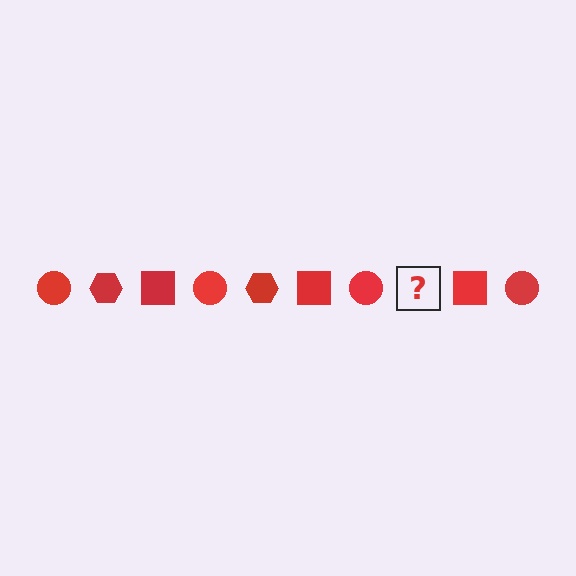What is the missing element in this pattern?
The missing element is a red hexagon.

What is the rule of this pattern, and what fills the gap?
The rule is that the pattern cycles through circle, hexagon, square shapes in red. The gap should be filled with a red hexagon.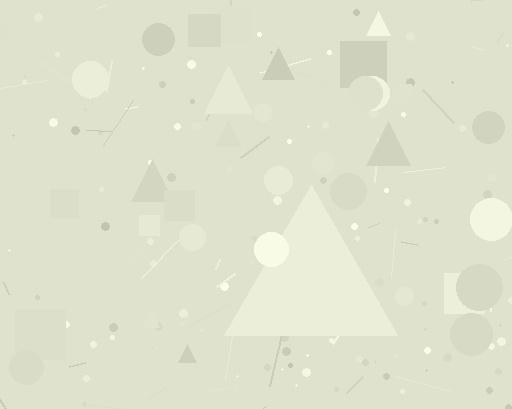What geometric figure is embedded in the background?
A triangle is embedded in the background.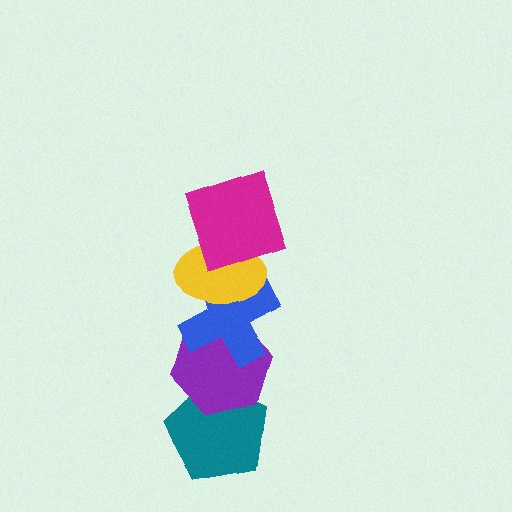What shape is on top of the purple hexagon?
The blue cross is on top of the purple hexagon.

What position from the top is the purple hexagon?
The purple hexagon is 4th from the top.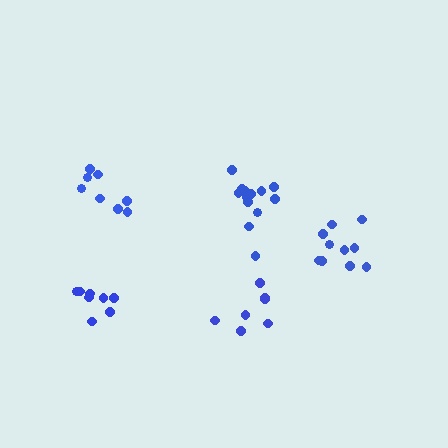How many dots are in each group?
Group 1: 10 dots, Group 2: 8 dots, Group 3: 8 dots, Group 4: 13 dots, Group 5: 7 dots (46 total).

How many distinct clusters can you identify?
There are 5 distinct clusters.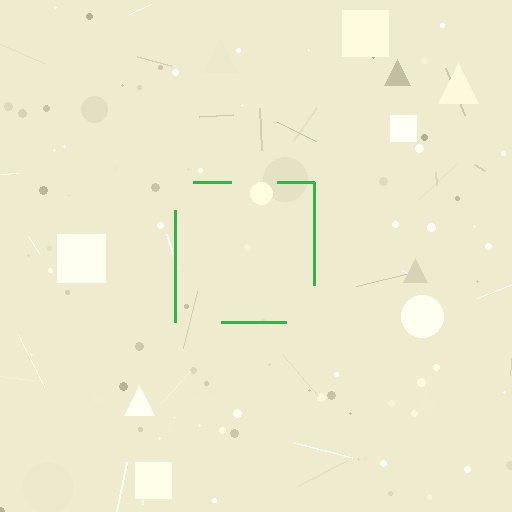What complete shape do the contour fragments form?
The contour fragments form a square.